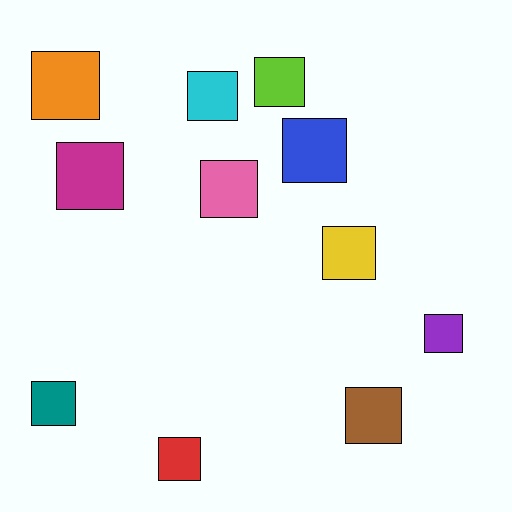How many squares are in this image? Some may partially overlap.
There are 11 squares.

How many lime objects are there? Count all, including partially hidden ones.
There is 1 lime object.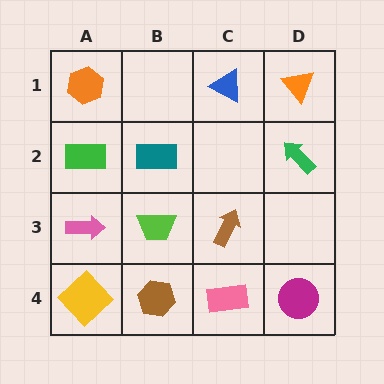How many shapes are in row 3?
3 shapes.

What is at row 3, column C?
A brown arrow.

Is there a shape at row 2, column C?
No, that cell is empty.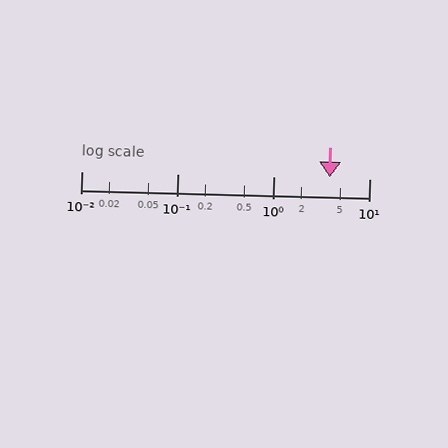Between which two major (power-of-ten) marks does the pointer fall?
The pointer is between 1 and 10.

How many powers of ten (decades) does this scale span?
The scale spans 3 decades, from 0.01 to 10.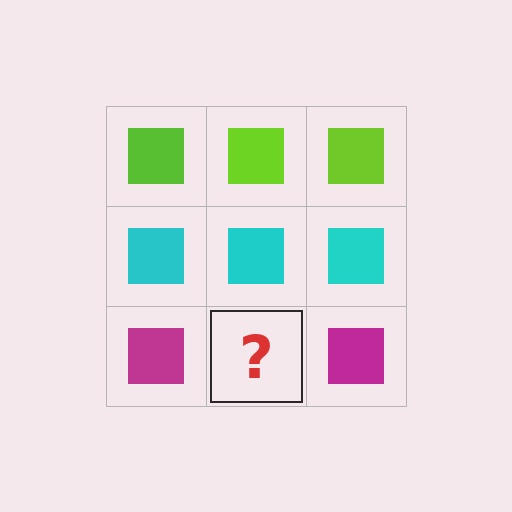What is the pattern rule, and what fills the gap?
The rule is that each row has a consistent color. The gap should be filled with a magenta square.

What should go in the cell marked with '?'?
The missing cell should contain a magenta square.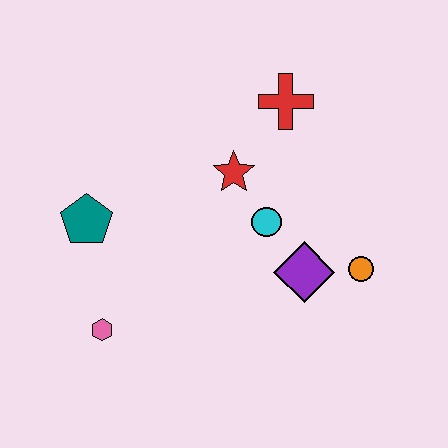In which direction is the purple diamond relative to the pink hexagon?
The purple diamond is to the right of the pink hexagon.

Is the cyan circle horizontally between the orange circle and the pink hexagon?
Yes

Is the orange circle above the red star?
No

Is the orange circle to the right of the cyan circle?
Yes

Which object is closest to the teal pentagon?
The pink hexagon is closest to the teal pentagon.